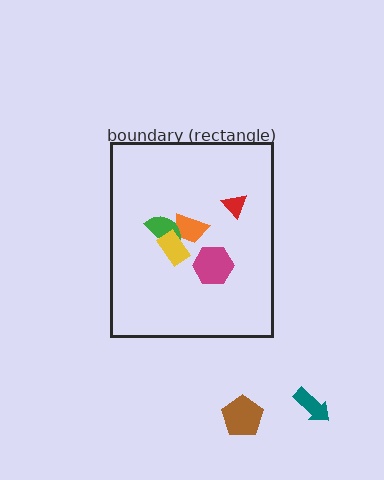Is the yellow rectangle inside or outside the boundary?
Inside.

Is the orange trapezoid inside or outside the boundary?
Inside.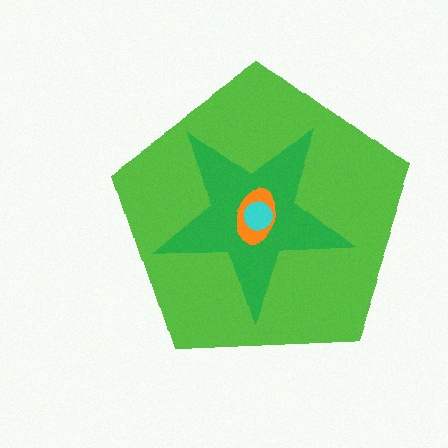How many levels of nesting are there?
4.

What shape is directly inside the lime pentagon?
The green star.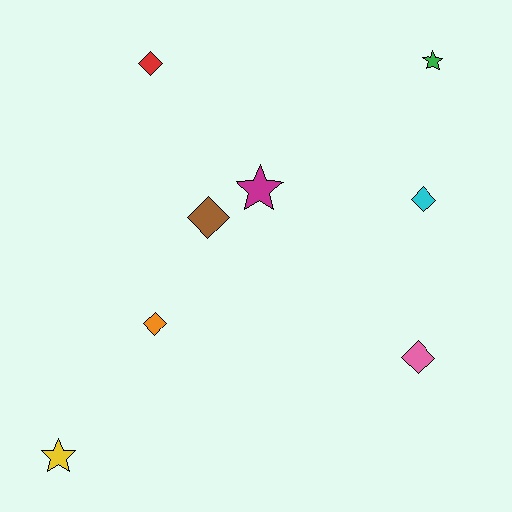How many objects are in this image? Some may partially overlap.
There are 8 objects.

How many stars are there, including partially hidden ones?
There are 3 stars.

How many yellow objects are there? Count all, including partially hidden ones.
There is 1 yellow object.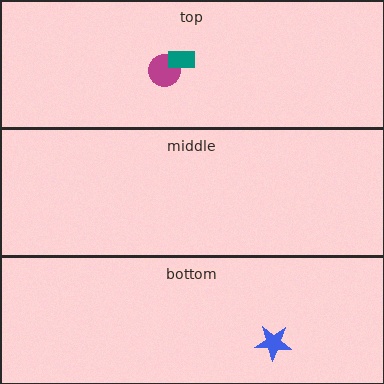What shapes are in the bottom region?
The blue star.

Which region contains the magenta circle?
The top region.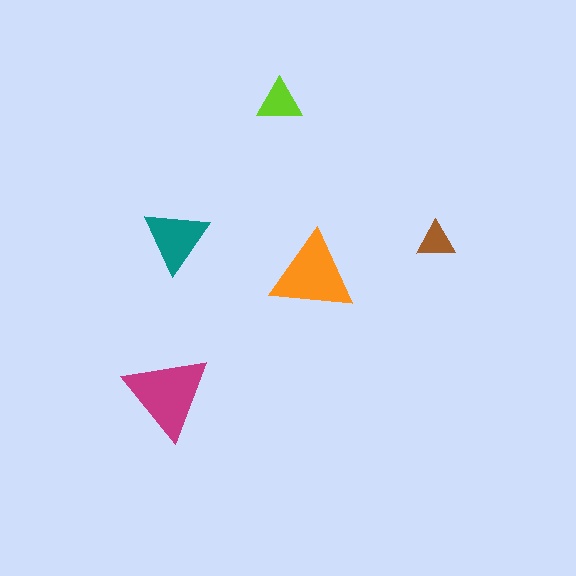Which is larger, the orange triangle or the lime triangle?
The orange one.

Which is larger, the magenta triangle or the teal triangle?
The magenta one.